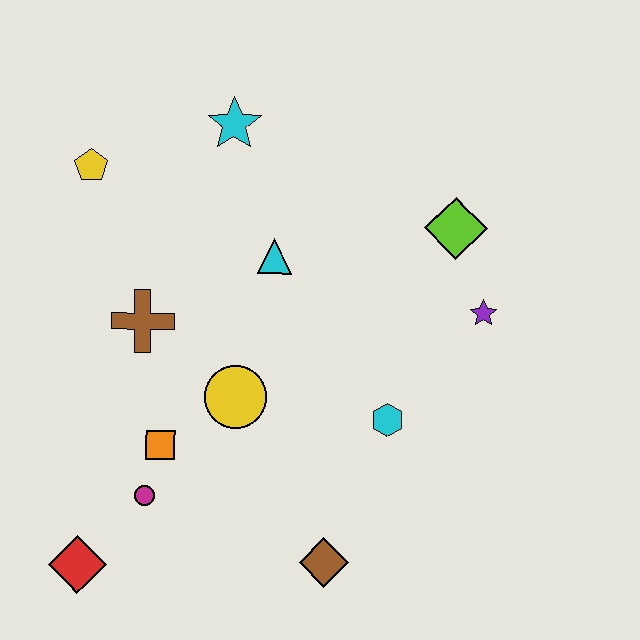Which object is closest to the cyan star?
The cyan triangle is closest to the cyan star.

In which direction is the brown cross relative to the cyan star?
The brown cross is below the cyan star.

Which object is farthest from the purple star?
The red diamond is farthest from the purple star.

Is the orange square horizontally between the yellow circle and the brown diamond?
No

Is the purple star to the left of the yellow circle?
No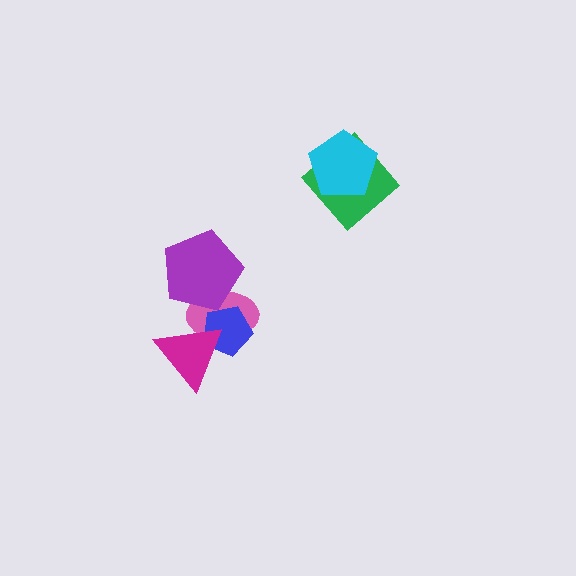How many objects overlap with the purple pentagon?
1 object overlaps with the purple pentagon.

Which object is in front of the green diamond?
The cyan pentagon is in front of the green diamond.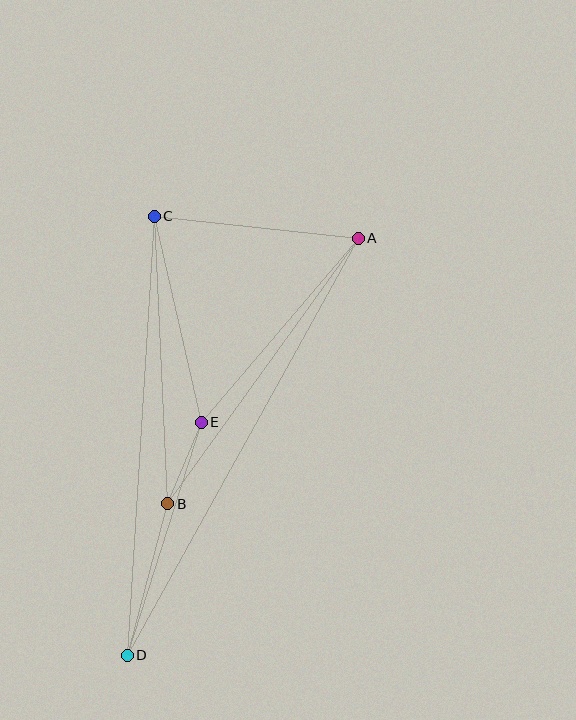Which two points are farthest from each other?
Points A and D are farthest from each other.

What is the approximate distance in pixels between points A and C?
The distance between A and C is approximately 205 pixels.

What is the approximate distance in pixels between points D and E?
The distance between D and E is approximately 244 pixels.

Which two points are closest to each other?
Points B and E are closest to each other.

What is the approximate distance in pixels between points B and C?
The distance between B and C is approximately 288 pixels.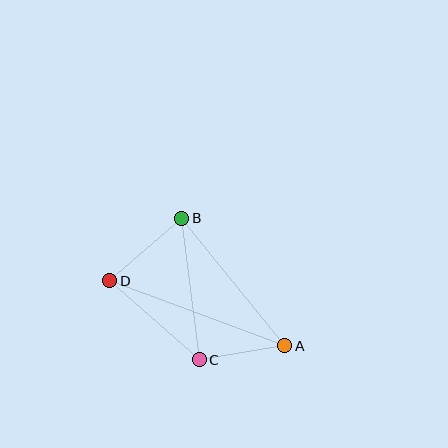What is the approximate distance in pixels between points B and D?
The distance between B and D is approximately 96 pixels.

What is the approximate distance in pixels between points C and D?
The distance between C and D is approximately 120 pixels.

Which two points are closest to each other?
Points A and C are closest to each other.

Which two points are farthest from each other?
Points A and D are farthest from each other.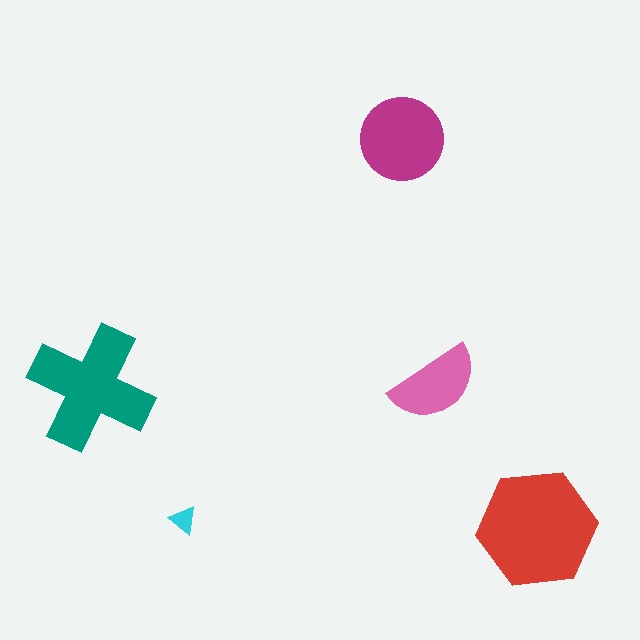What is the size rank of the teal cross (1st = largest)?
2nd.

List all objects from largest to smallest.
The red hexagon, the teal cross, the magenta circle, the pink semicircle, the cyan triangle.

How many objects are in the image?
There are 5 objects in the image.